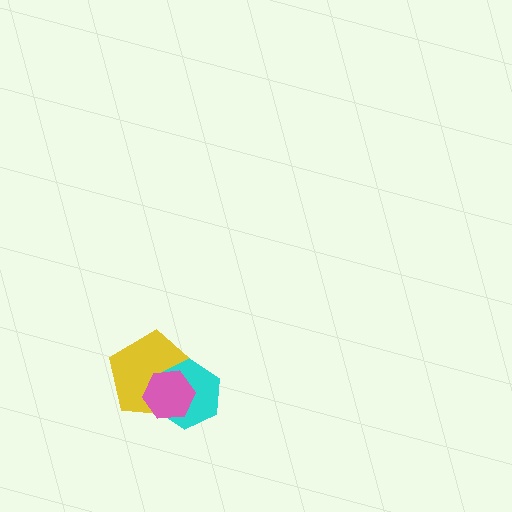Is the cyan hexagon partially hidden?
Yes, it is partially covered by another shape.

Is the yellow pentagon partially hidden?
Yes, it is partially covered by another shape.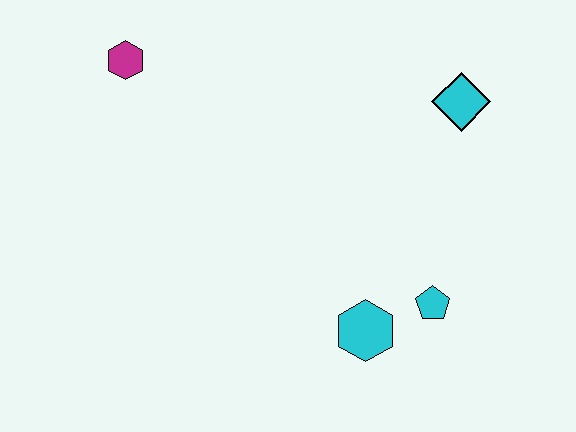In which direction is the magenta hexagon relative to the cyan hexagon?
The magenta hexagon is above the cyan hexagon.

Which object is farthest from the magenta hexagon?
The cyan pentagon is farthest from the magenta hexagon.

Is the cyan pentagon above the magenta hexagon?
No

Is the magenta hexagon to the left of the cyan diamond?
Yes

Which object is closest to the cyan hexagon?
The cyan pentagon is closest to the cyan hexagon.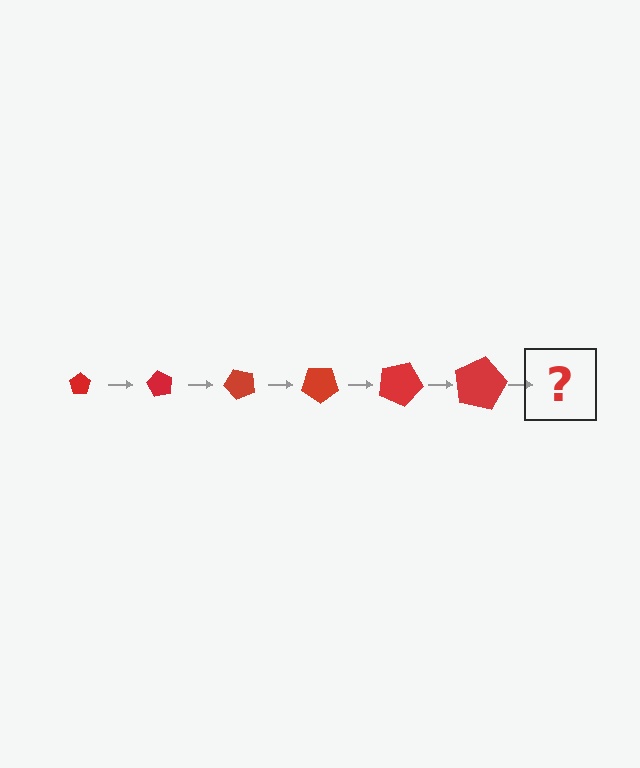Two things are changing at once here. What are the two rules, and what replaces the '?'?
The two rules are that the pentagon grows larger each step and it rotates 60 degrees each step. The '?' should be a pentagon, larger than the previous one and rotated 360 degrees from the start.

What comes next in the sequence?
The next element should be a pentagon, larger than the previous one and rotated 360 degrees from the start.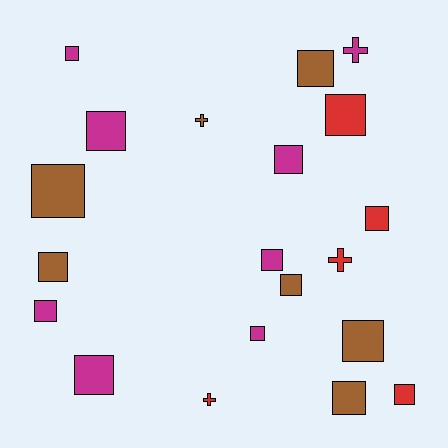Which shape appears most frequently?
Square, with 16 objects.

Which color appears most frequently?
Magenta, with 8 objects.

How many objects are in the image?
There are 20 objects.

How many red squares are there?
There are 3 red squares.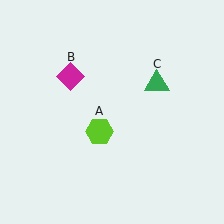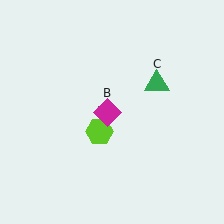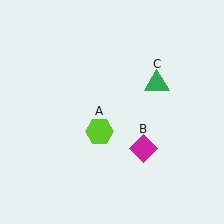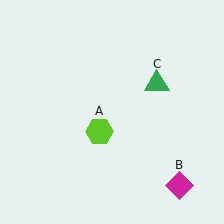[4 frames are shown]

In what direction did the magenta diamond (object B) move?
The magenta diamond (object B) moved down and to the right.